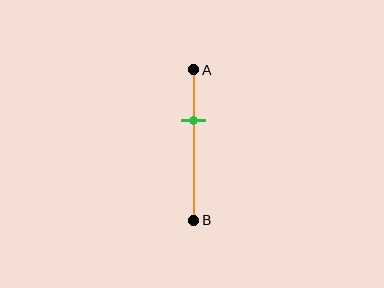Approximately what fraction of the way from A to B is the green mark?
The green mark is approximately 35% of the way from A to B.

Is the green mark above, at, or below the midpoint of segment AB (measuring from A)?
The green mark is above the midpoint of segment AB.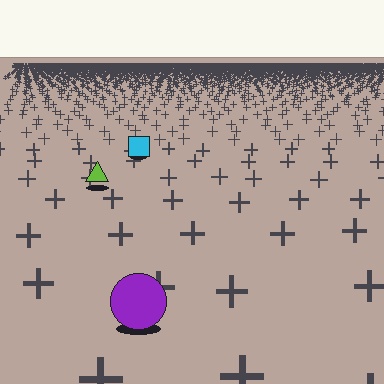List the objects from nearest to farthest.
From nearest to farthest: the purple circle, the lime triangle, the cyan square.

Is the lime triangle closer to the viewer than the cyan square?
Yes. The lime triangle is closer — you can tell from the texture gradient: the ground texture is coarser near it.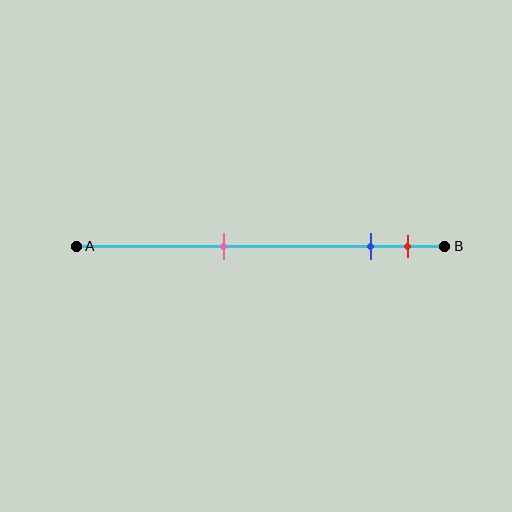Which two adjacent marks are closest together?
The blue and red marks are the closest adjacent pair.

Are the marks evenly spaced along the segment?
No, the marks are not evenly spaced.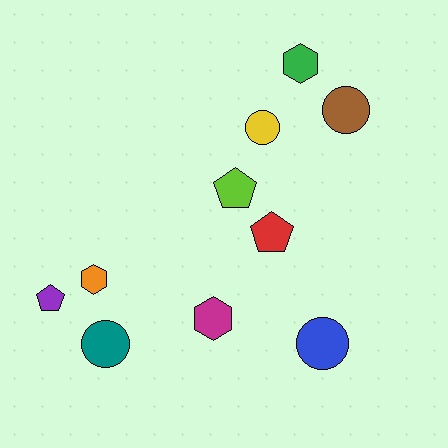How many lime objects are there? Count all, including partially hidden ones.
There is 1 lime object.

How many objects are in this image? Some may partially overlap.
There are 10 objects.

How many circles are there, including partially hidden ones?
There are 4 circles.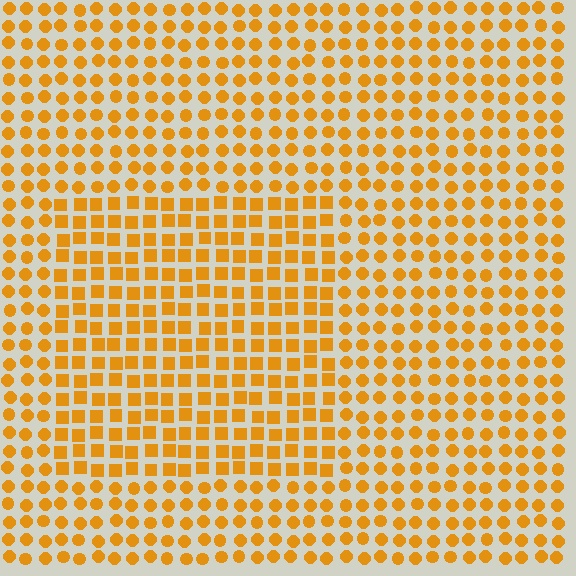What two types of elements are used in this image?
The image uses squares inside the rectangle region and circles outside it.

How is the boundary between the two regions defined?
The boundary is defined by a change in element shape: squares inside vs. circles outside. All elements share the same color and spacing.